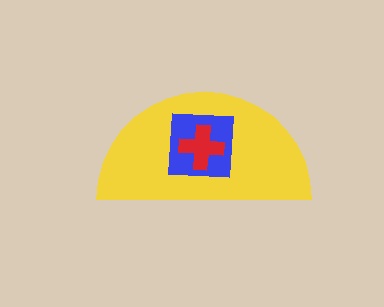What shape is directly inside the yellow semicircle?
The blue square.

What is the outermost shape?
The yellow semicircle.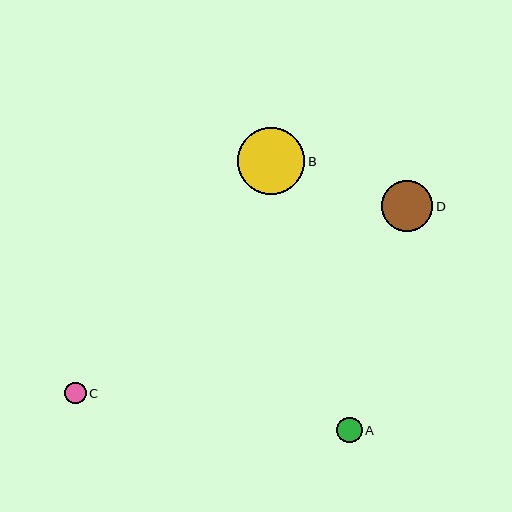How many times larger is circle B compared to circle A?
Circle B is approximately 2.6 times the size of circle A.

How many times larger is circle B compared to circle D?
Circle B is approximately 1.3 times the size of circle D.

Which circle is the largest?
Circle B is the largest with a size of approximately 67 pixels.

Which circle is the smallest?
Circle C is the smallest with a size of approximately 21 pixels.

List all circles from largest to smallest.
From largest to smallest: B, D, A, C.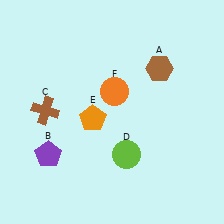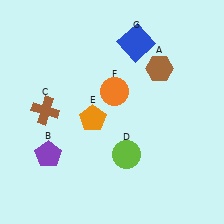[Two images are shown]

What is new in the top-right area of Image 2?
A blue square (G) was added in the top-right area of Image 2.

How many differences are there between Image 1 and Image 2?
There is 1 difference between the two images.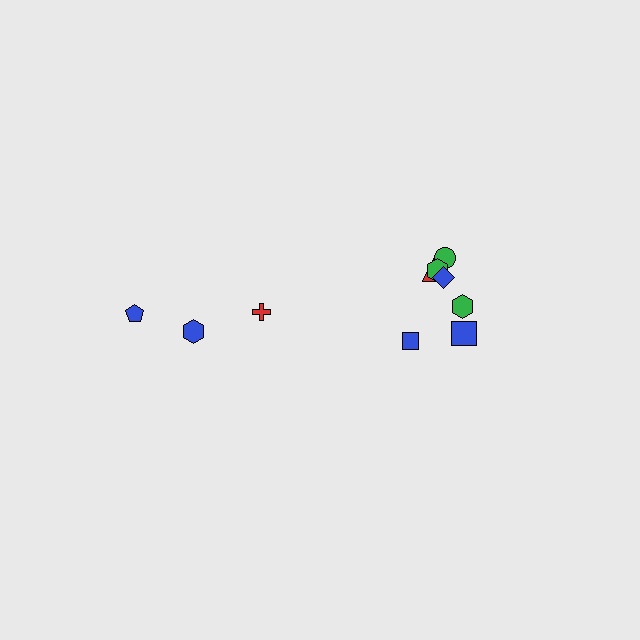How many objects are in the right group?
There are 7 objects.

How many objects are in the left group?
There are 3 objects.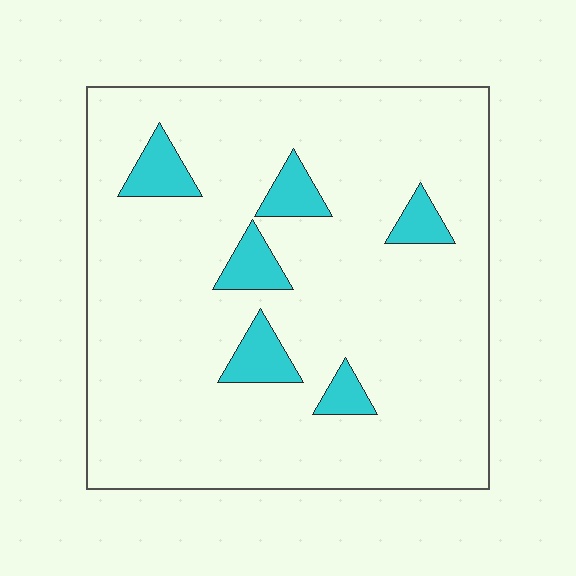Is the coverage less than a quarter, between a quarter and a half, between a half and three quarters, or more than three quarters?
Less than a quarter.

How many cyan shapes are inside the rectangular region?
6.